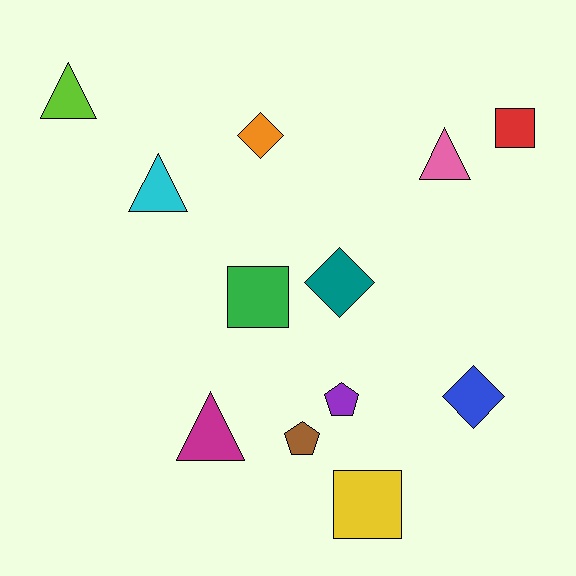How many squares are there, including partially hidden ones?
There are 3 squares.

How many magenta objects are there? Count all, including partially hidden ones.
There is 1 magenta object.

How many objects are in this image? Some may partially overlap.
There are 12 objects.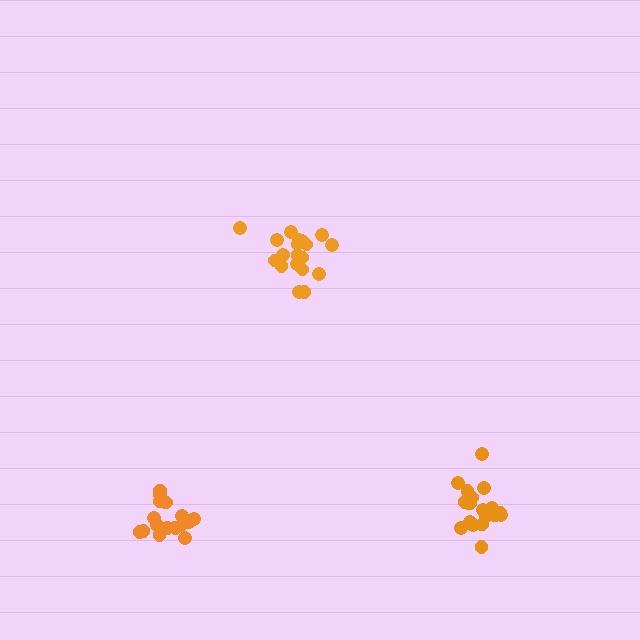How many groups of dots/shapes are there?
There are 3 groups.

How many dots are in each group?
Group 1: 19 dots, Group 2: 19 dots, Group 3: 19 dots (57 total).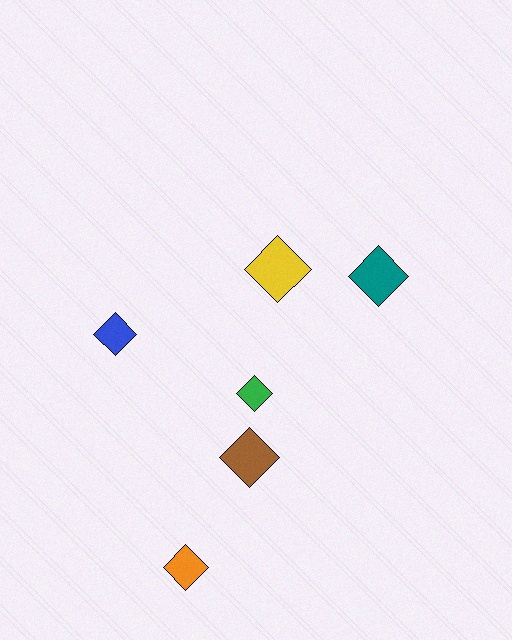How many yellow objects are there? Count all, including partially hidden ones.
There is 1 yellow object.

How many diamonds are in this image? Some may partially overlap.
There are 6 diamonds.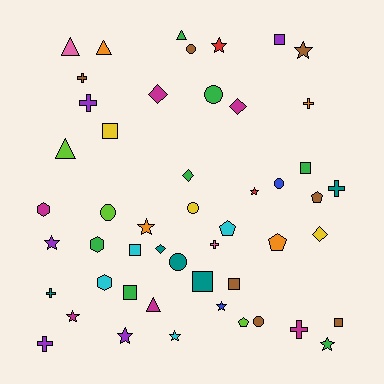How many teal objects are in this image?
There are 5 teal objects.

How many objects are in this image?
There are 50 objects.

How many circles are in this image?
There are 7 circles.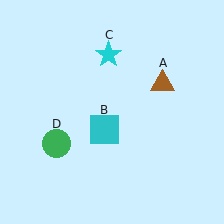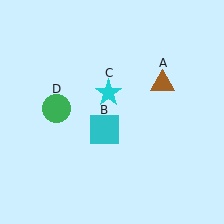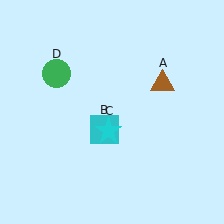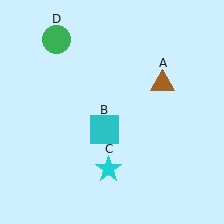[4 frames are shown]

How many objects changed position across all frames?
2 objects changed position: cyan star (object C), green circle (object D).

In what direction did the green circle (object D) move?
The green circle (object D) moved up.